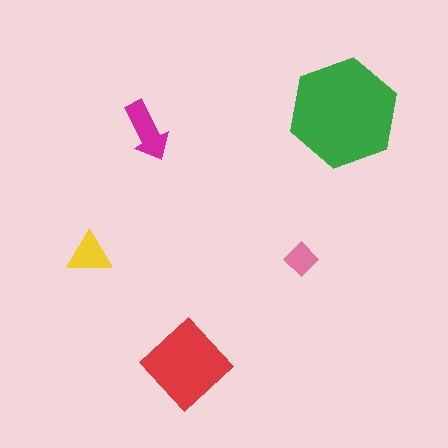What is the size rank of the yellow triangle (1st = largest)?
4th.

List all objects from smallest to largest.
The pink diamond, the yellow triangle, the magenta arrow, the red diamond, the green hexagon.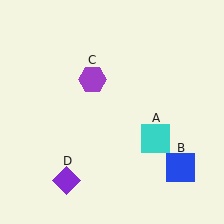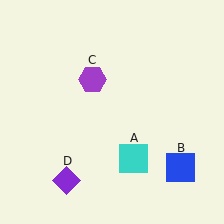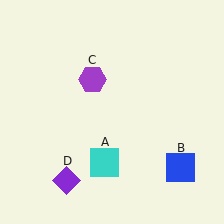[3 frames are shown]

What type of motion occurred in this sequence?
The cyan square (object A) rotated clockwise around the center of the scene.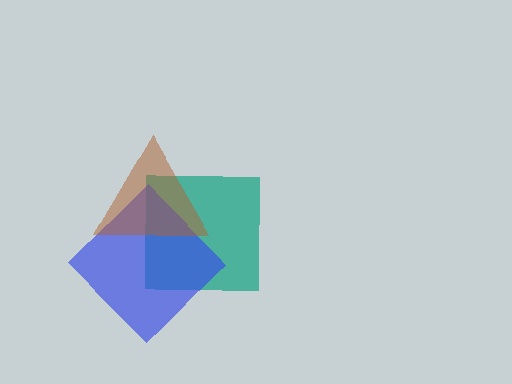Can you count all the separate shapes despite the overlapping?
Yes, there are 3 separate shapes.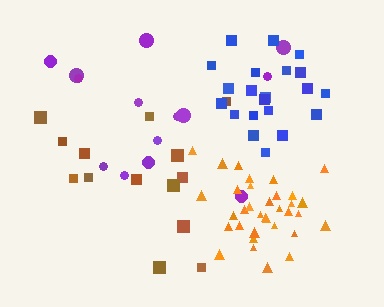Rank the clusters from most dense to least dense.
orange, blue, brown, purple.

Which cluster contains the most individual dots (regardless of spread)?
Orange (34).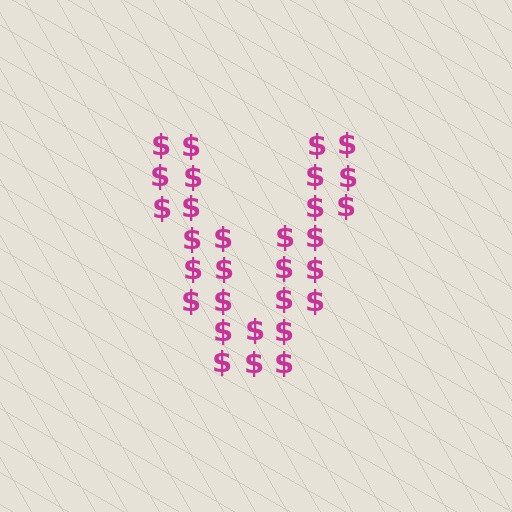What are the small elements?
The small elements are dollar signs.